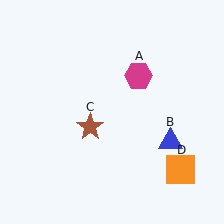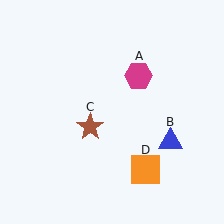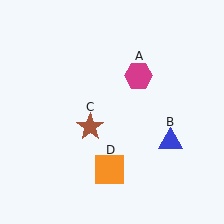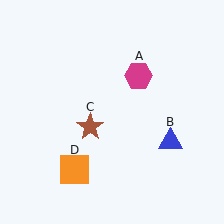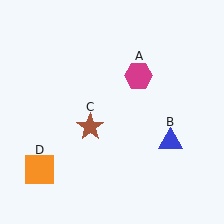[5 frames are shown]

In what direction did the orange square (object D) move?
The orange square (object D) moved left.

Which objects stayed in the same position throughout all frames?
Magenta hexagon (object A) and blue triangle (object B) and brown star (object C) remained stationary.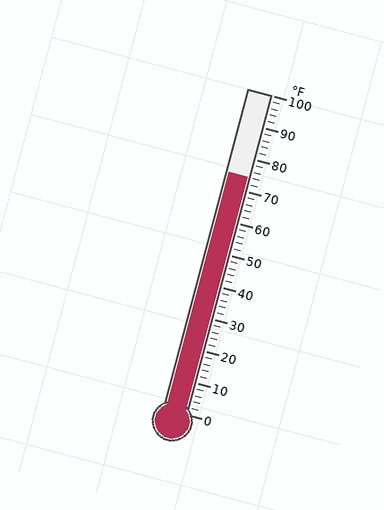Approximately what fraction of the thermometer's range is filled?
The thermometer is filled to approximately 75% of its range.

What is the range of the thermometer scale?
The thermometer scale ranges from 0°F to 100°F.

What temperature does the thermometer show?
The thermometer shows approximately 74°F.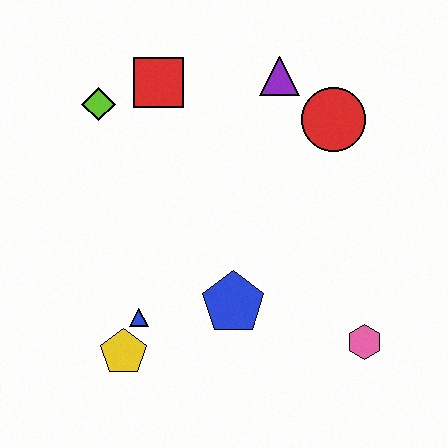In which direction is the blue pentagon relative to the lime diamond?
The blue pentagon is below the lime diamond.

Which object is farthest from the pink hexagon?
The lime diamond is farthest from the pink hexagon.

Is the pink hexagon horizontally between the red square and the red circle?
No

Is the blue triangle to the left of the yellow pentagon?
No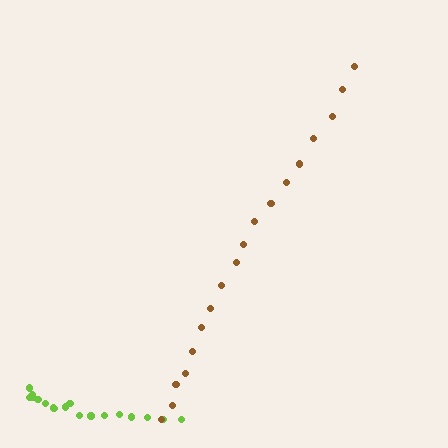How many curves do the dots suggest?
There are 2 distinct paths.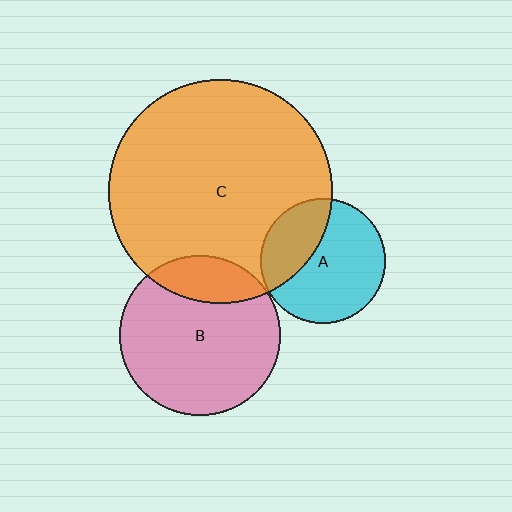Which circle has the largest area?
Circle C (orange).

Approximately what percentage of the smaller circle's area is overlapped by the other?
Approximately 30%.